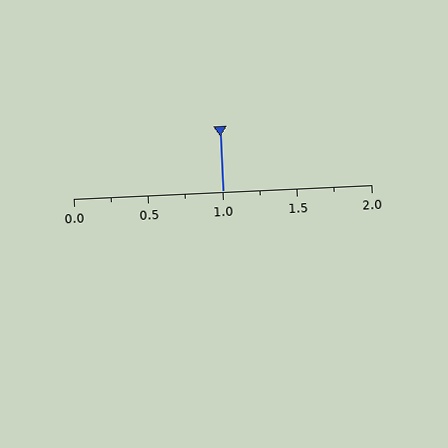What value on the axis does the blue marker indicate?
The marker indicates approximately 1.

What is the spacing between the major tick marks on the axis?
The major ticks are spaced 0.5 apart.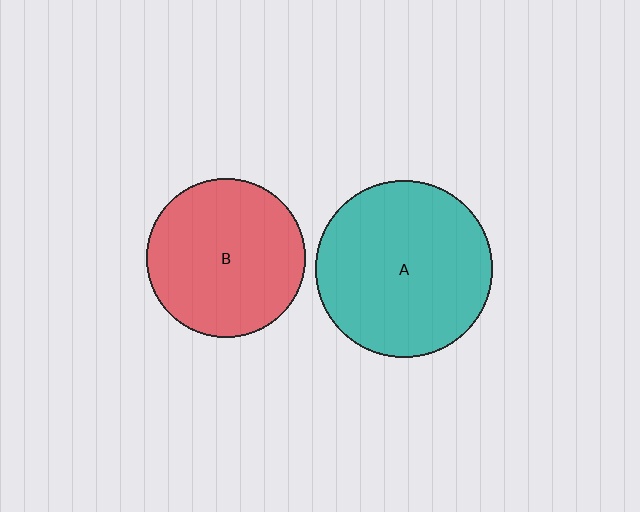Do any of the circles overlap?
No, none of the circles overlap.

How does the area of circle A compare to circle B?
Approximately 1.2 times.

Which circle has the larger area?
Circle A (teal).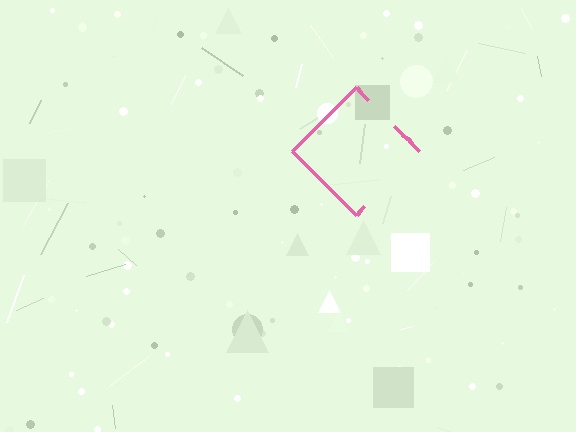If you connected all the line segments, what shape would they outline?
They would outline a diamond.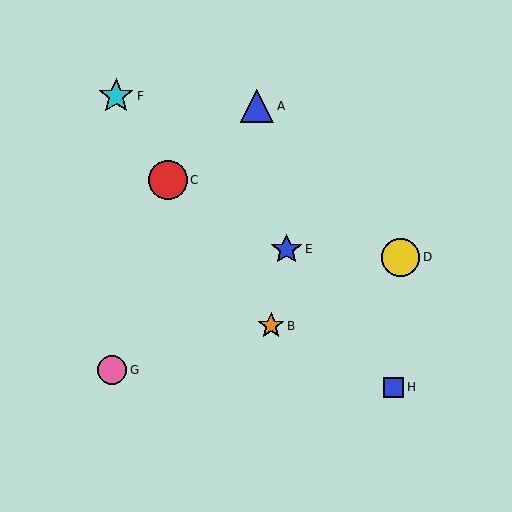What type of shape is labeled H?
Shape H is a blue square.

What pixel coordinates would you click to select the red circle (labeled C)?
Click at (168, 180) to select the red circle C.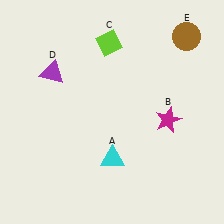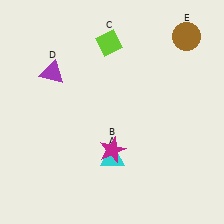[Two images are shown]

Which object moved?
The magenta star (B) moved left.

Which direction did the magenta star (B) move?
The magenta star (B) moved left.